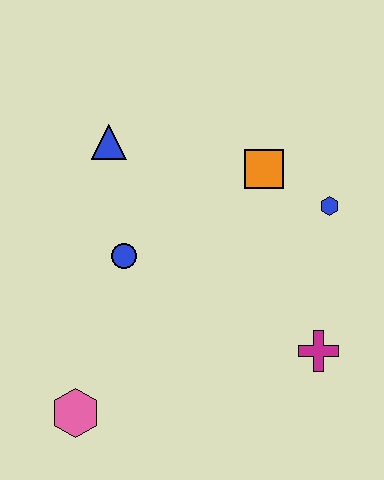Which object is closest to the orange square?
The blue hexagon is closest to the orange square.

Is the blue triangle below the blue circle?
No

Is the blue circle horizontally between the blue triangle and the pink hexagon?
No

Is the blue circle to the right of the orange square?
No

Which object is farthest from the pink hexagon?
The blue hexagon is farthest from the pink hexagon.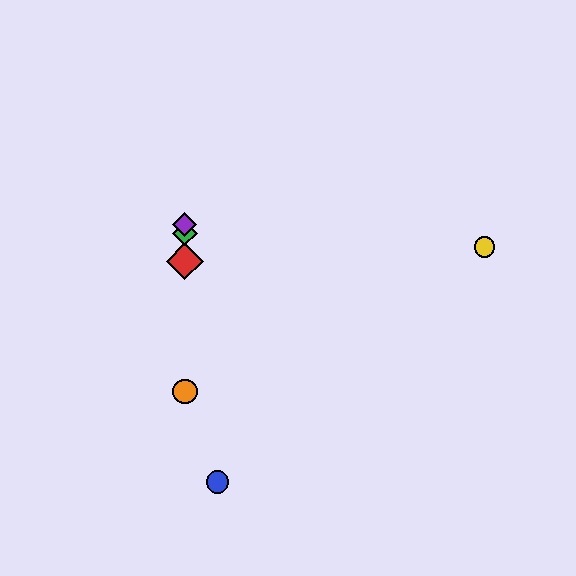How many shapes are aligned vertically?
4 shapes (the red diamond, the green diamond, the purple diamond, the orange circle) are aligned vertically.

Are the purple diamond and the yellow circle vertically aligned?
No, the purple diamond is at x≈185 and the yellow circle is at x≈485.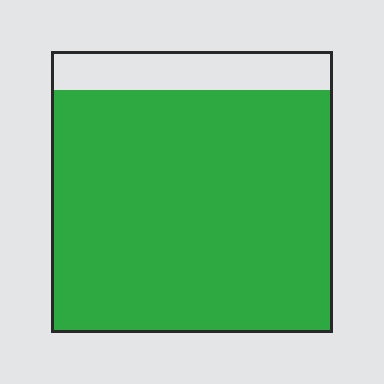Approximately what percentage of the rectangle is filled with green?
Approximately 85%.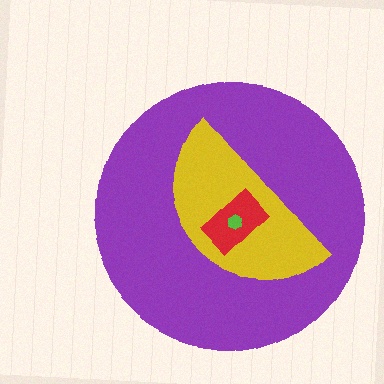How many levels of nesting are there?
4.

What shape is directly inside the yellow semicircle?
The red rectangle.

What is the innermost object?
The lime hexagon.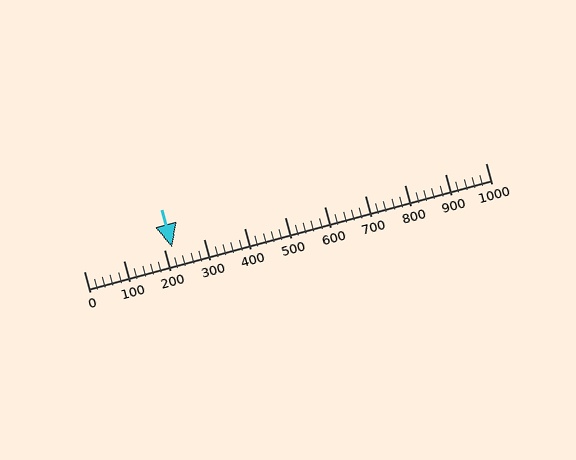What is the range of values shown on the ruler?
The ruler shows values from 0 to 1000.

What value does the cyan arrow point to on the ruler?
The cyan arrow points to approximately 220.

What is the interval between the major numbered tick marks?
The major tick marks are spaced 100 units apart.